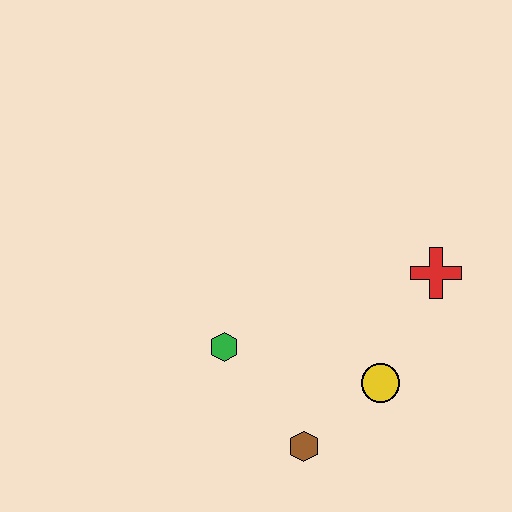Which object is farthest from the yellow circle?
The green hexagon is farthest from the yellow circle.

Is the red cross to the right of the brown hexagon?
Yes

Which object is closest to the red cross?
The yellow circle is closest to the red cross.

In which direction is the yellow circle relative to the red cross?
The yellow circle is below the red cross.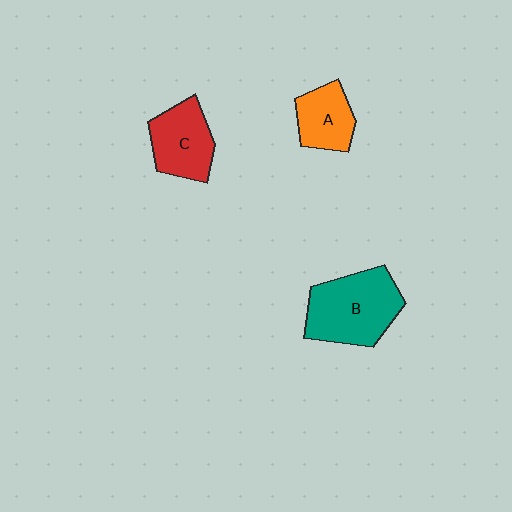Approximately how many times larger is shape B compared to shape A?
Approximately 1.8 times.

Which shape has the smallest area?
Shape A (orange).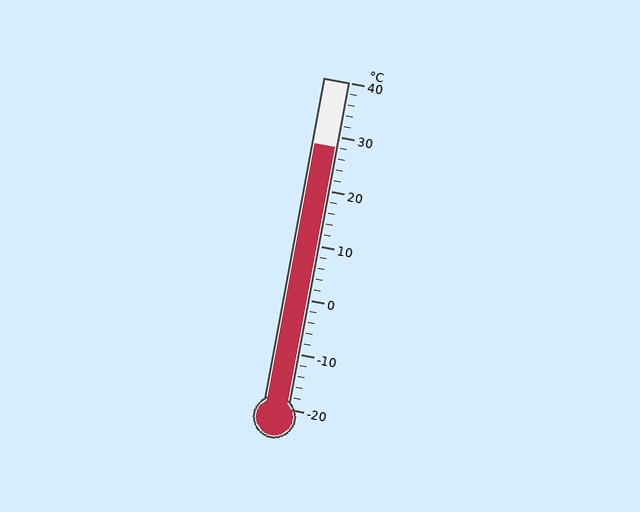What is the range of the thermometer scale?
The thermometer scale ranges from -20°C to 40°C.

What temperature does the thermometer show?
The thermometer shows approximately 28°C.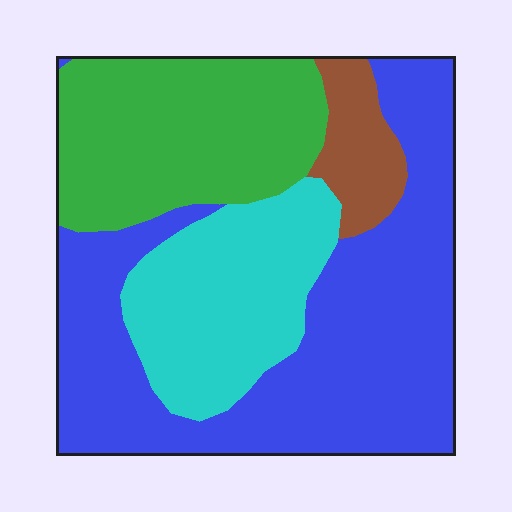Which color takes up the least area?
Brown, at roughly 5%.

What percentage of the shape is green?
Green takes up about one quarter (1/4) of the shape.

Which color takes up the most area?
Blue, at roughly 45%.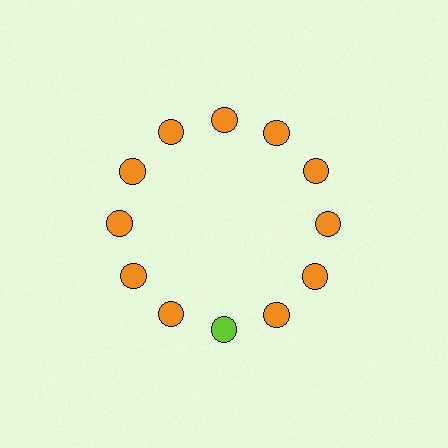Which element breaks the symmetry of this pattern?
The lime circle at roughly the 6 o'clock position breaks the symmetry. All other shapes are orange circles.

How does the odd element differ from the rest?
It has a different color: lime instead of orange.